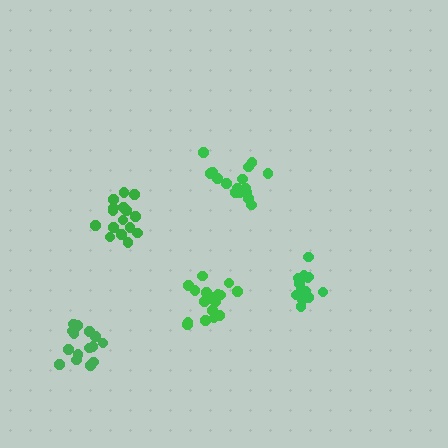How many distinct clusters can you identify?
There are 5 distinct clusters.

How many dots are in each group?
Group 1: 16 dots, Group 2: 18 dots, Group 3: 19 dots, Group 4: 14 dots, Group 5: 15 dots (82 total).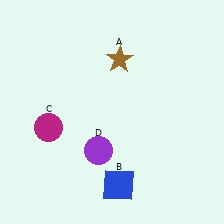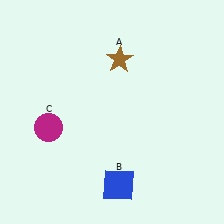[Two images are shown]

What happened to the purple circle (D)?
The purple circle (D) was removed in Image 2. It was in the bottom-left area of Image 1.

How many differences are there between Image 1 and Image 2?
There is 1 difference between the two images.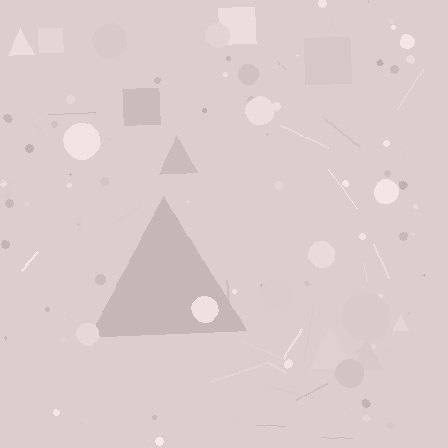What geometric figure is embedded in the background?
A triangle is embedded in the background.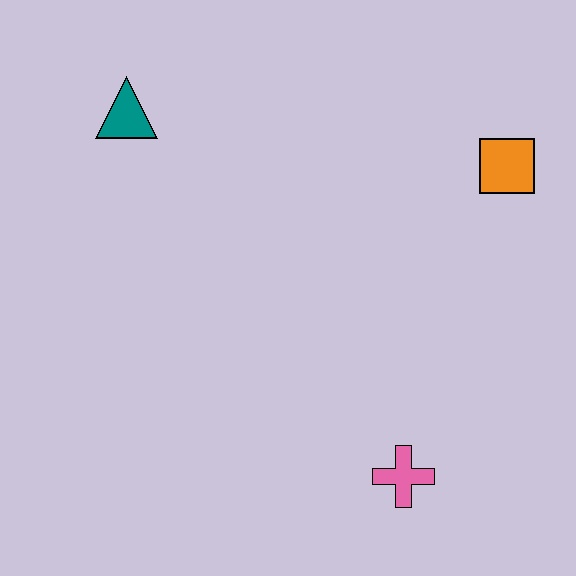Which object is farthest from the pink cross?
The teal triangle is farthest from the pink cross.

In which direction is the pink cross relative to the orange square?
The pink cross is below the orange square.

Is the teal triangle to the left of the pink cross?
Yes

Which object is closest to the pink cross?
The orange square is closest to the pink cross.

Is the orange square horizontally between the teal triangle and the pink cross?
No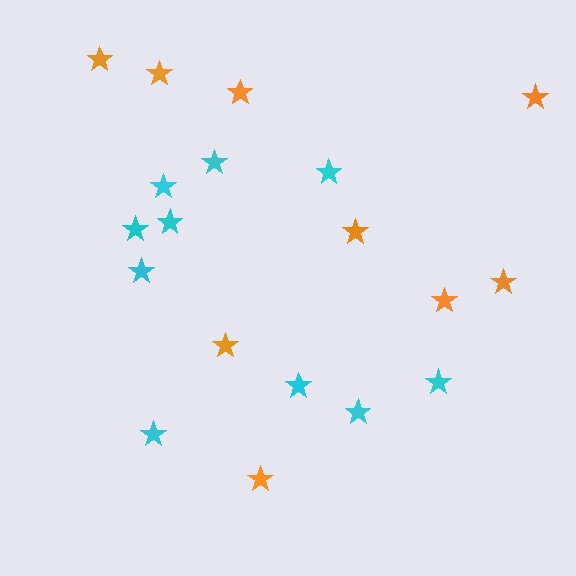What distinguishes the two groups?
There are 2 groups: one group of orange stars (9) and one group of cyan stars (10).